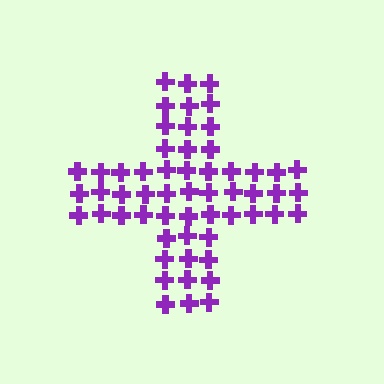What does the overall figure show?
The overall figure shows a cross.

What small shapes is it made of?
It is made of small crosses.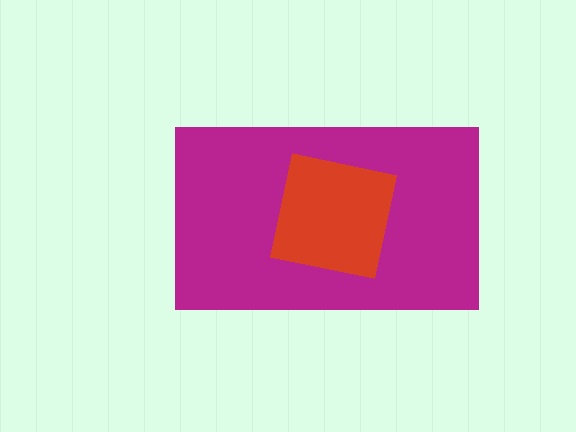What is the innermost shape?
The red square.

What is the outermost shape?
The magenta rectangle.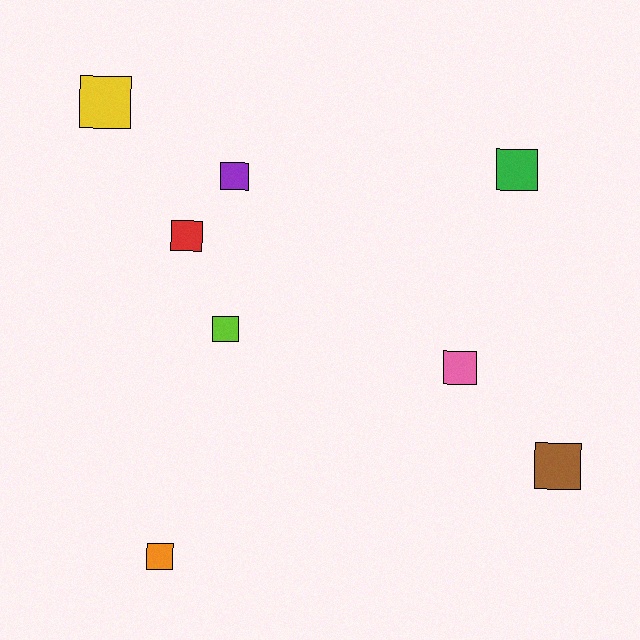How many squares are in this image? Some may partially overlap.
There are 8 squares.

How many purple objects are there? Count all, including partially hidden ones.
There is 1 purple object.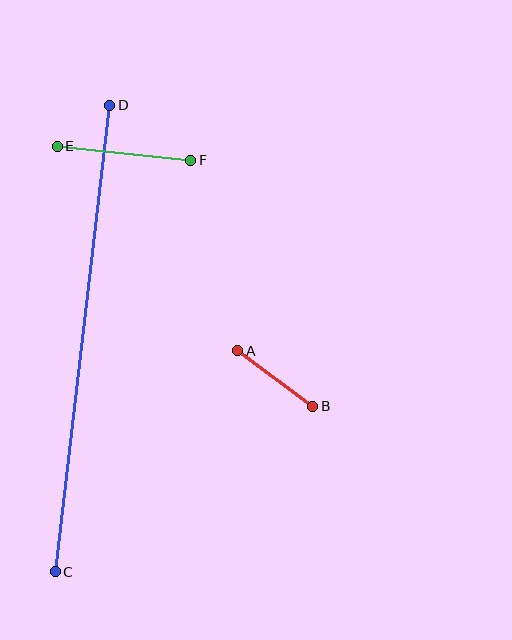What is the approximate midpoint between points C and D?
The midpoint is at approximately (82, 338) pixels.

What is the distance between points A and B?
The distance is approximately 93 pixels.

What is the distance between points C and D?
The distance is approximately 470 pixels.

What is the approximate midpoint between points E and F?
The midpoint is at approximately (124, 153) pixels.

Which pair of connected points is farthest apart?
Points C and D are farthest apart.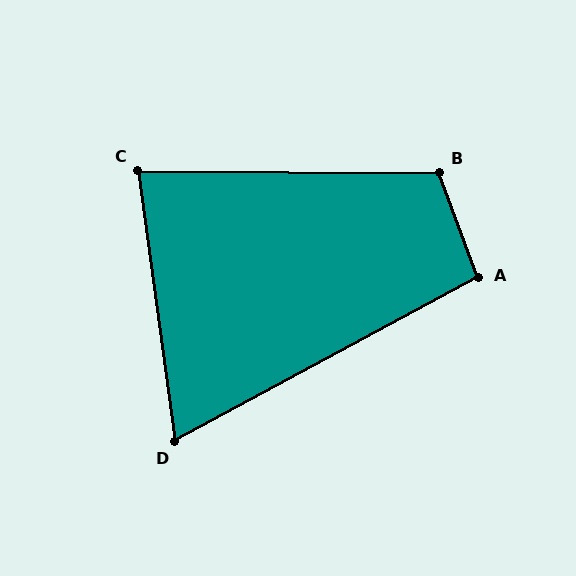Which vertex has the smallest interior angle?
D, at approximately 69 degrees.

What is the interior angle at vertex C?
Approximately 82 degrees (acute).